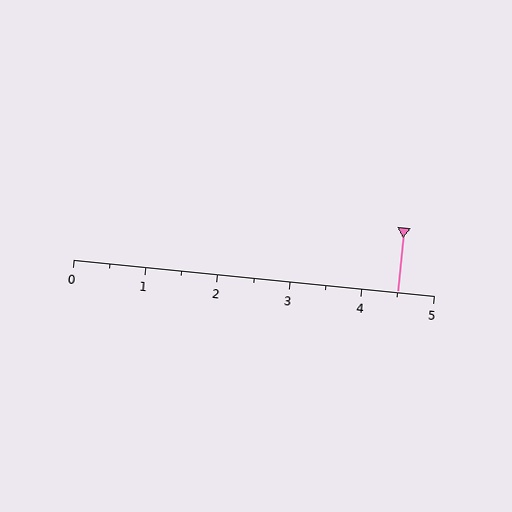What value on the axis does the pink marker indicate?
The marker indicates approximately 4.5.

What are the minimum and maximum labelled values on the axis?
The axis runs from 0 to 5.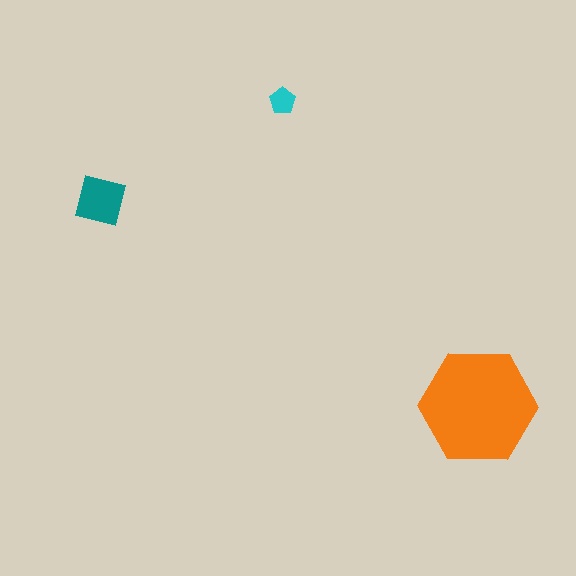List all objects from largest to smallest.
The orange hexagon, the teal square, the cyan pentagon.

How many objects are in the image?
There are 3 objects in the image.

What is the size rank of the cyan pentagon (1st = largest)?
3rd.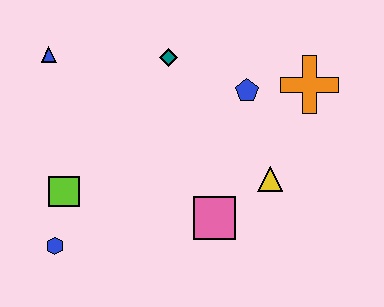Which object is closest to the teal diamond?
The blue pentagon is closest to the teal diamond.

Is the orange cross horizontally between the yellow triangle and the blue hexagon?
No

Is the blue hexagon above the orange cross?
No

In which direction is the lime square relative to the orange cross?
The lime square is to the left of the orange cross.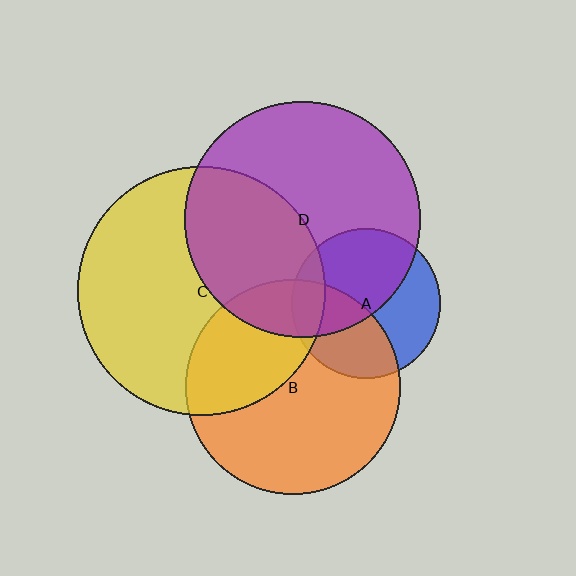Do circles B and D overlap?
Yes.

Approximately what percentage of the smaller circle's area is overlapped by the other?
Approximately 15%.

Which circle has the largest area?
Circle C (yellow).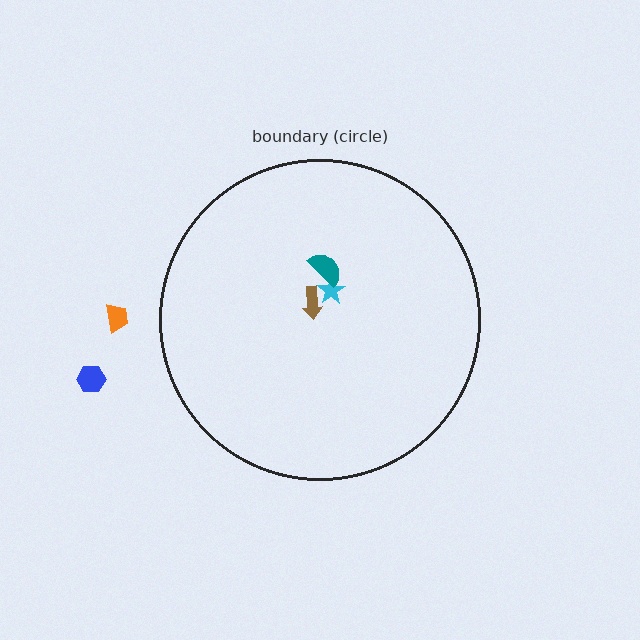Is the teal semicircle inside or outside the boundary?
Inside.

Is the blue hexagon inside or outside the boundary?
Outside.